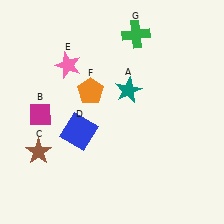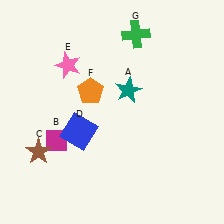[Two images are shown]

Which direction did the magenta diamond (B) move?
The magenta diamond (B) moved down.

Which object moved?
The magenta diamond (B) moved down.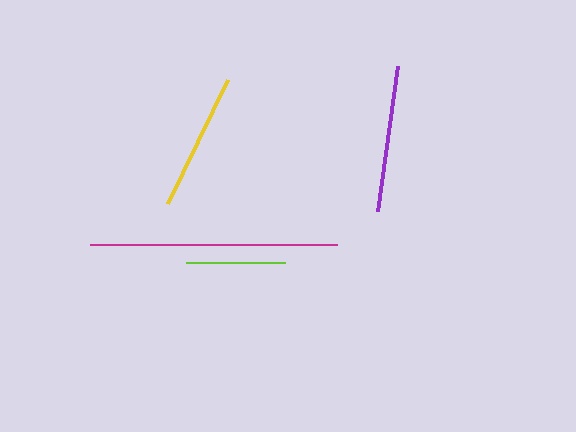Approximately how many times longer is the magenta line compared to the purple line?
The magenta line is approximately 1.7 times the length of the purple line.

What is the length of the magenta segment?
The magenta segment is approximately 247 pixels long.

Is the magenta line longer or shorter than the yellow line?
The magenta line is longer than the yellow line.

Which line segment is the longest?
The magenta line is the longest at approximately 247 pixels.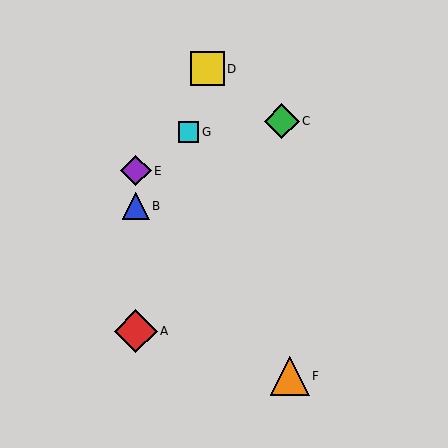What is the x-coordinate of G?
Object G is at x≈188.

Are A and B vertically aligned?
Yes, both are at x≈136.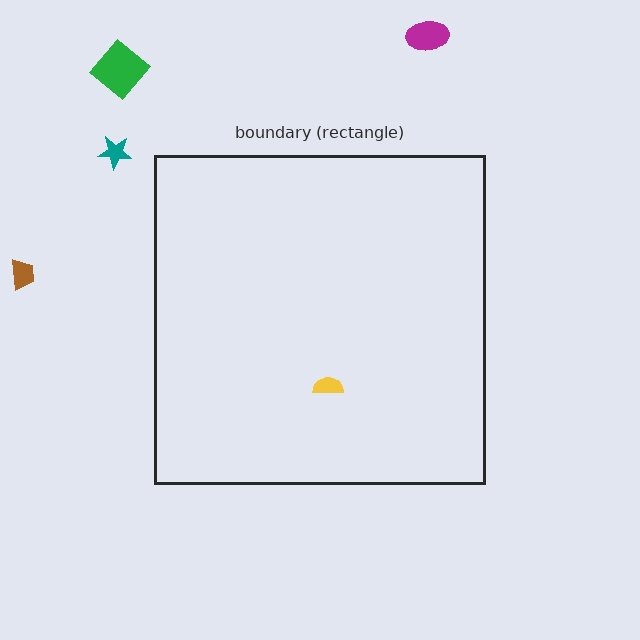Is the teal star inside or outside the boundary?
Outside.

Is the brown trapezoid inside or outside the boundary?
Outside.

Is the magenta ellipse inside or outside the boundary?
Outside.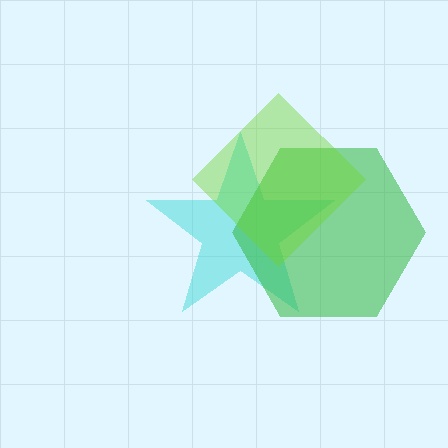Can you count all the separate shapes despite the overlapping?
Yes, there are 3 separate shapes.